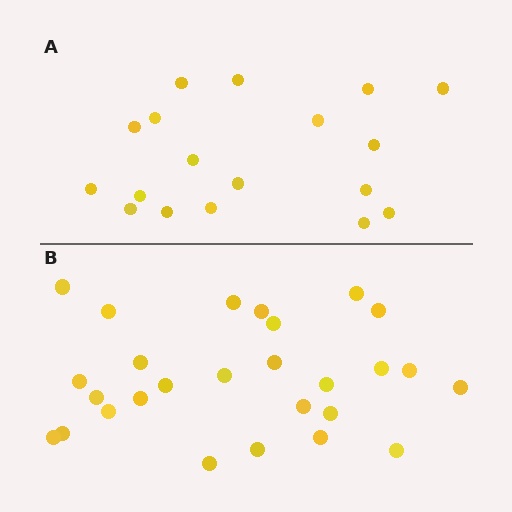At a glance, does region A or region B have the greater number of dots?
Region B (the bottom region) has more dots.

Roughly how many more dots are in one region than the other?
Region B has roughly 8 or so more dots than region A.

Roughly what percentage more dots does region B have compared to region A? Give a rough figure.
About 50% more.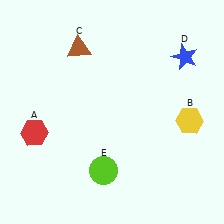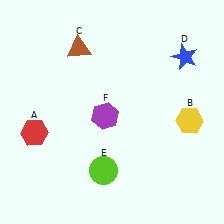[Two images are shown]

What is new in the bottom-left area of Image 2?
A purple hexagon (F) was added in the bottom-left area of Image 2.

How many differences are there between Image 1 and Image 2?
There is 1 difference between the two images.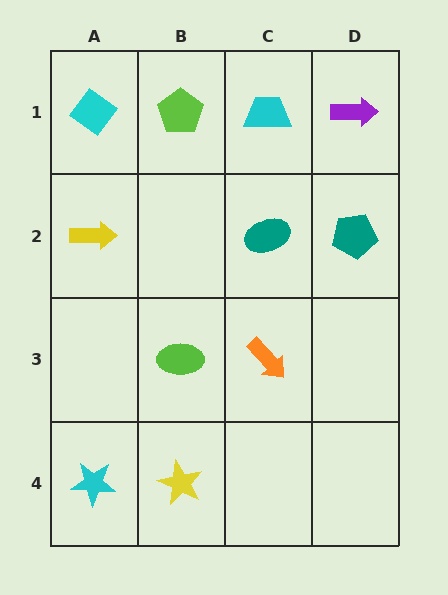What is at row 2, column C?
A teal ellipse.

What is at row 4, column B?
A yellow star.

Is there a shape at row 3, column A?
No, that cell is empty.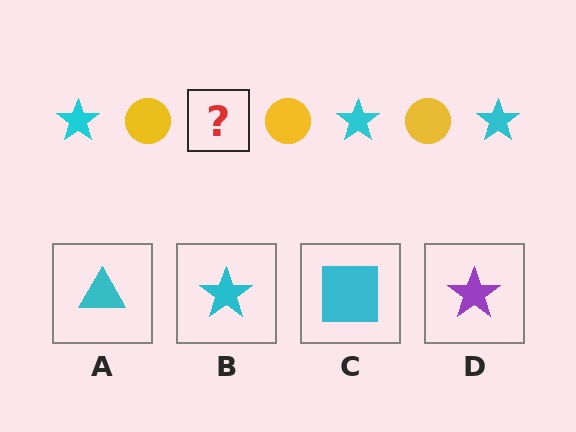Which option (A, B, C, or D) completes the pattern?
B.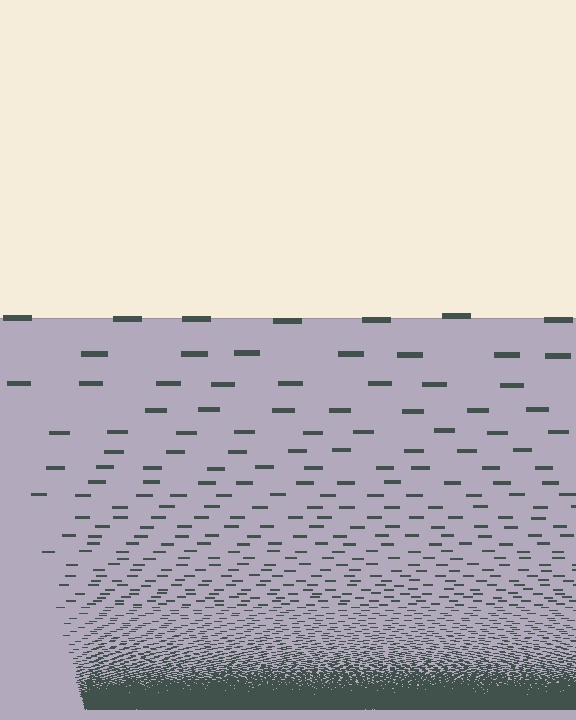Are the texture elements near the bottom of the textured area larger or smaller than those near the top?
Smaller. The gradient is inverted — elements near the bottom are smaller and denser.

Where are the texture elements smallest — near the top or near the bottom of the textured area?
Near the bottom.